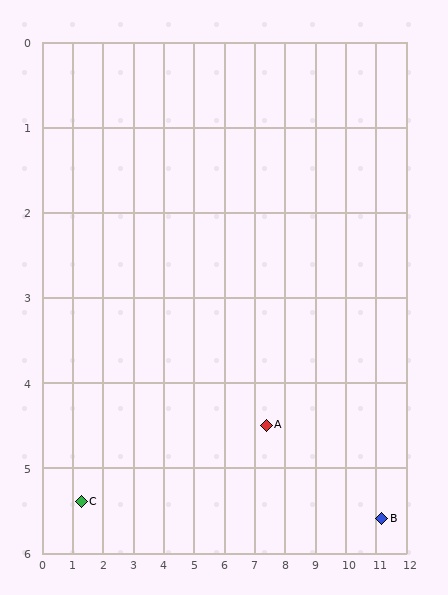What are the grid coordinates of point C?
Point C is at approximately (1.3, 5.4).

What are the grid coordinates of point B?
Point B is at approximately (11.2, 5.6).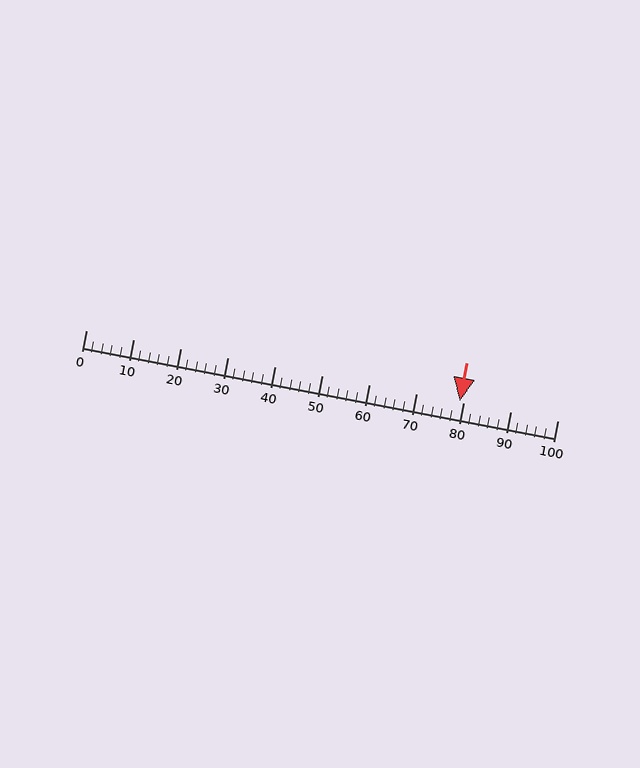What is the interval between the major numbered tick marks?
The major tick marks are spaced 10 units apart.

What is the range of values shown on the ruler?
The ruler shows values from 0 to 100.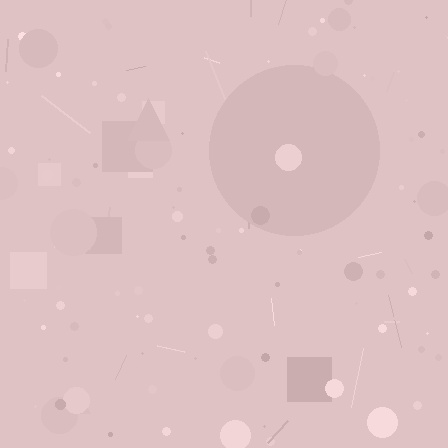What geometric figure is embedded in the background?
A circle is embedded in the background.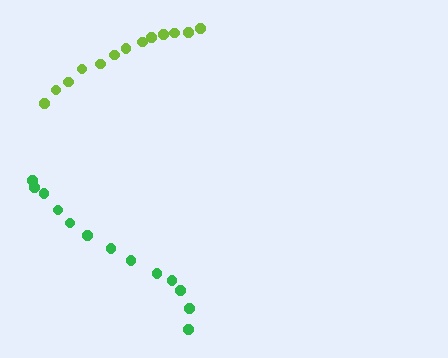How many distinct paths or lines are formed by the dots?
There are 2 distinct paths.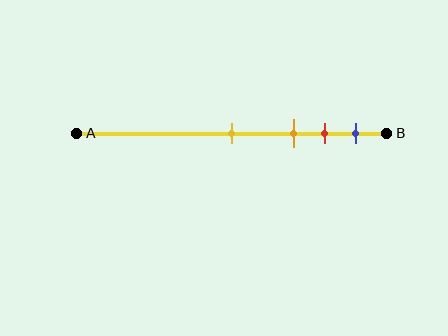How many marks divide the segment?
There are 4 marks dividing the segment.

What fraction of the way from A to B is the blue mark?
The blue mark is approximately 90% (0.9) of the way from A to B.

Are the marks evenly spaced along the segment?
No, the marks are not evenly spaced.